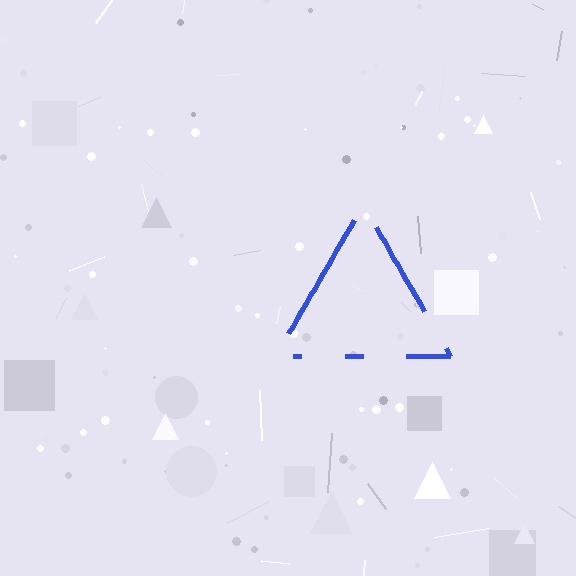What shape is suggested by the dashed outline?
The dashed outline suggests a triangle.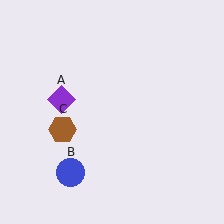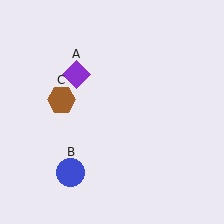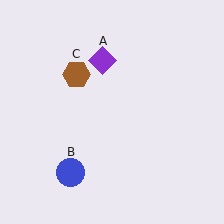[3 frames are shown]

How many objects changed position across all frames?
2 objects changed position: purple diamond (object A), brown hexagon (object C).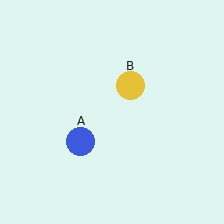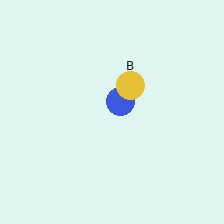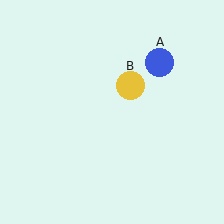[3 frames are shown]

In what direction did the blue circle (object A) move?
The blue circle (object A) moved up and to the right.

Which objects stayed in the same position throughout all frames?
Yellow circle (object B) remained stationary.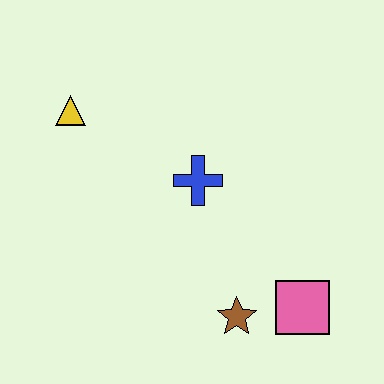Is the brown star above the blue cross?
No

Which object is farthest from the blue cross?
The pink square is farthest from the blue cross.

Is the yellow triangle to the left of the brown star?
Yes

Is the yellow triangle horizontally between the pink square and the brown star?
No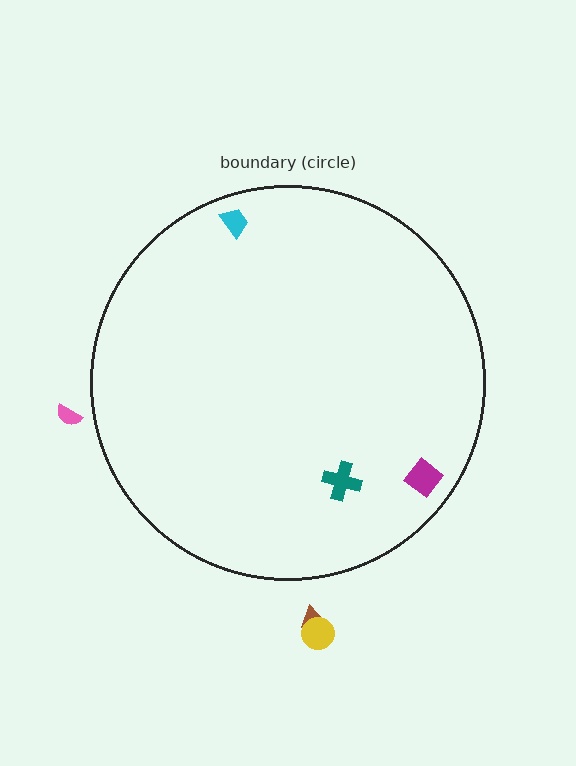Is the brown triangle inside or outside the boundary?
Outside.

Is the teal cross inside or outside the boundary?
Inside.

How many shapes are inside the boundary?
3 inside, 3 outside.